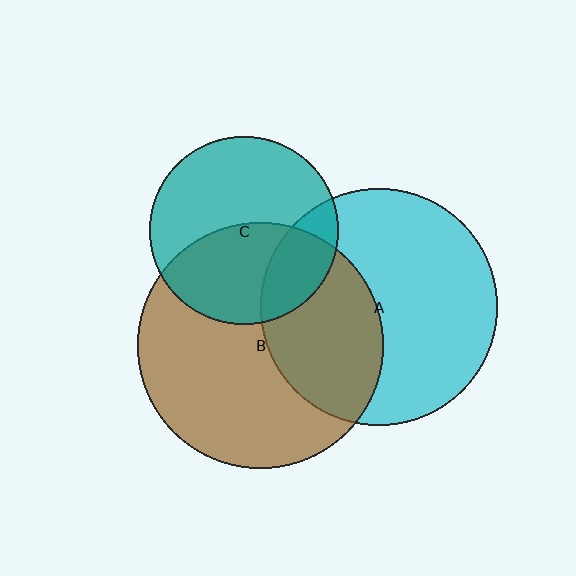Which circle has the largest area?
Circle B (brown).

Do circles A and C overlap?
Yes.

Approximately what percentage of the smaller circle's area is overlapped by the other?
Approximately 20%.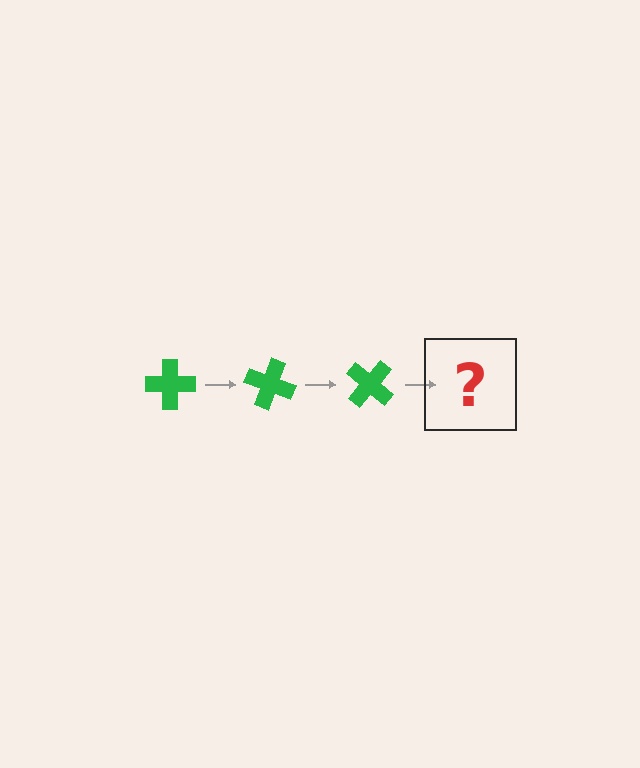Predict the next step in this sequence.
The next step is a green cross rotated 60 degrees.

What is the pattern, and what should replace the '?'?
The pattern is that the cross rotates 20 degrees each step. The '?' should be a green cross rotated 60 degrees.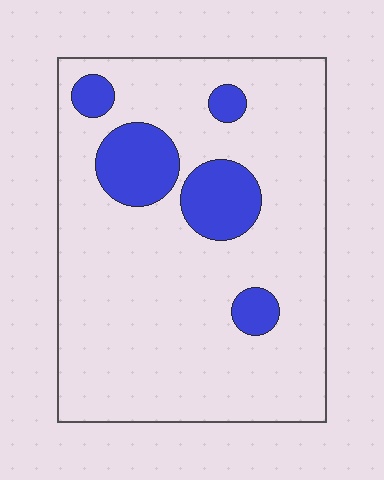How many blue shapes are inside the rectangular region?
5.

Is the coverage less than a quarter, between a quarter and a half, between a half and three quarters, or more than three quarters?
Less than a quarter.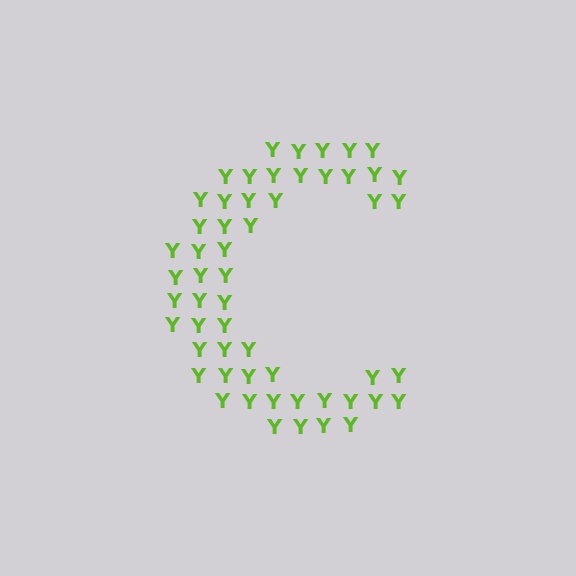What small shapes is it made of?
It is made of small letter Y's.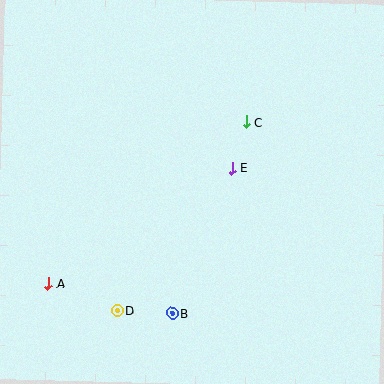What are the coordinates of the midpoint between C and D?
The midpoint between C and D is at (181, 217).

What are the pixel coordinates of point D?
Point D is at (117, 311).